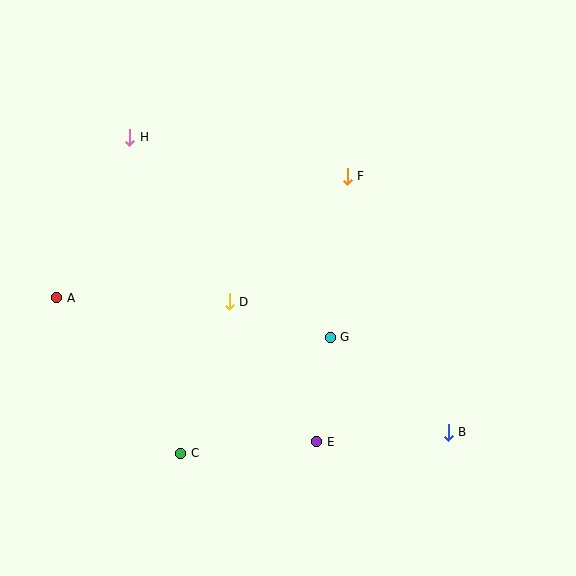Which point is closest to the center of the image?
Point D at (229, 302) is closest to the center.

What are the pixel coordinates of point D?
Point D is at (229, 302).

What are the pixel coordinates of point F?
Point F is at (347, 176).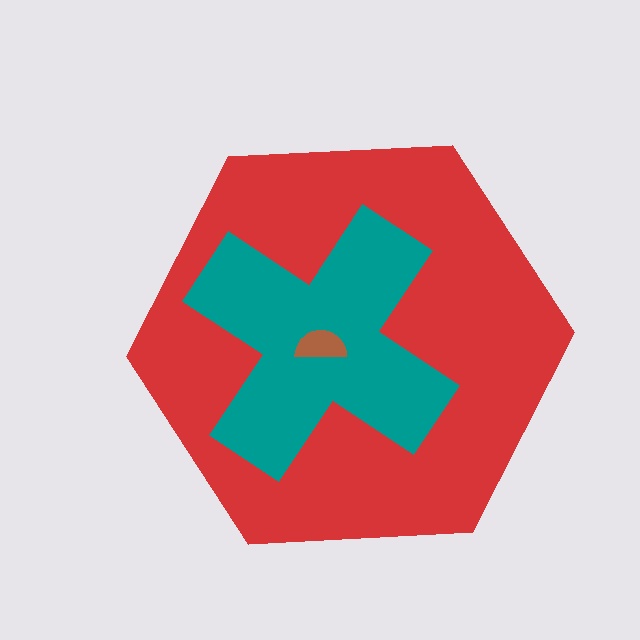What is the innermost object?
The brown semicircle.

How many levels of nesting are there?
3.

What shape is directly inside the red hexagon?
The teal cross.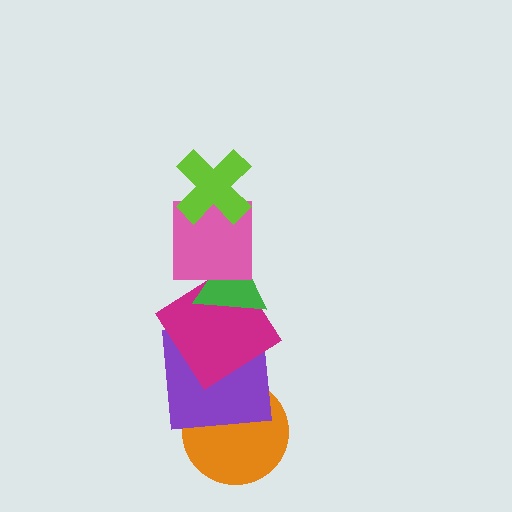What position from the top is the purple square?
The purple square is 5th from the top.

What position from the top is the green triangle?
The green triangle is 3rd from the top.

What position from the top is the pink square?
The pink square is 2nd from the top.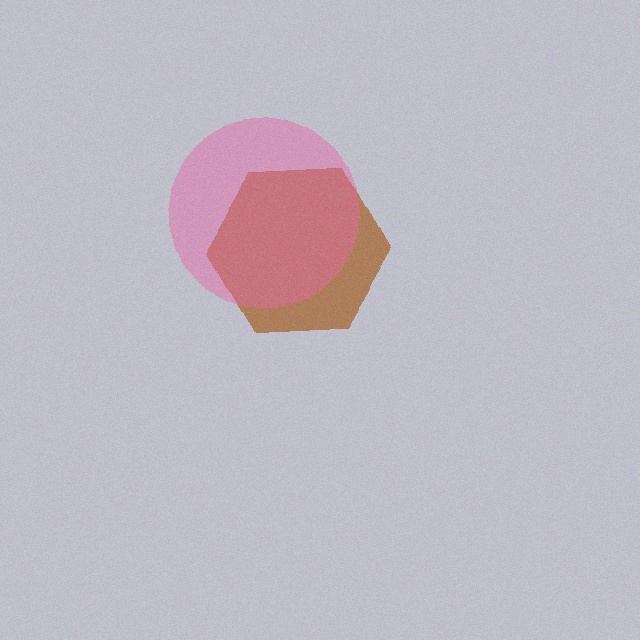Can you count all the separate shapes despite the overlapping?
Yes, there are 2 separate shapes.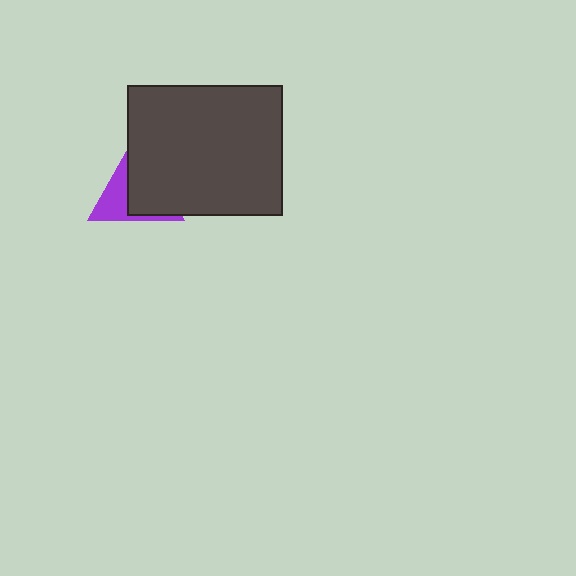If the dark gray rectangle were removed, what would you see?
You would see the complete purple triangle.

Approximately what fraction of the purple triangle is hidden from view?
Roughly 57% of the purple triangle is hidden behind the dark gray rectangle.